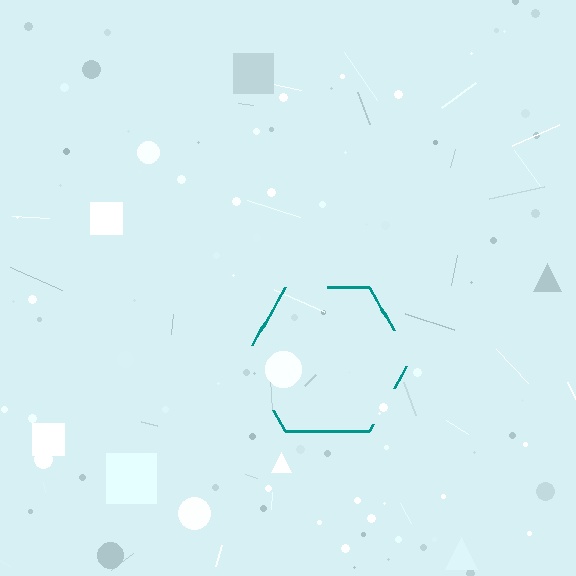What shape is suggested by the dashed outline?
The dashed outline suggests a hexagon.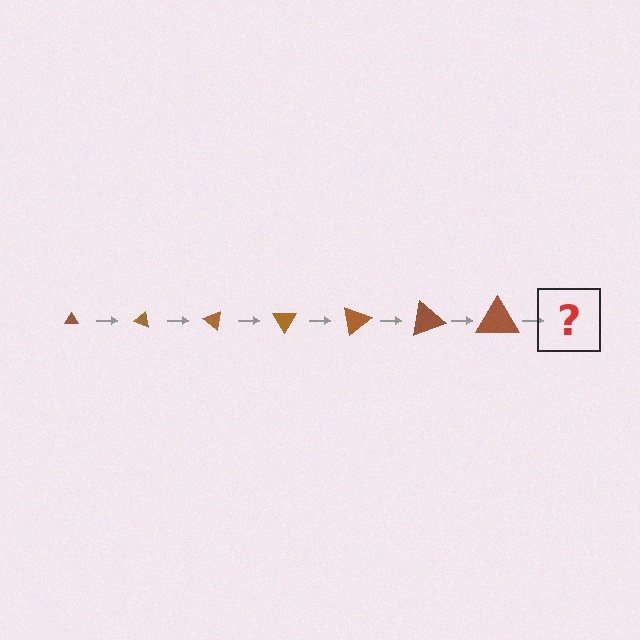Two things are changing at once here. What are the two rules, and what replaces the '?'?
The two rules are that the triangle grows larger each step and it rotates 20 degrees each step. The '?' should be a triangle, larger than the previous one and rotated 140 degrees from the start.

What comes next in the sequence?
The next element should be a triangle, larger than the previous one and rotated 140 degrees from the start.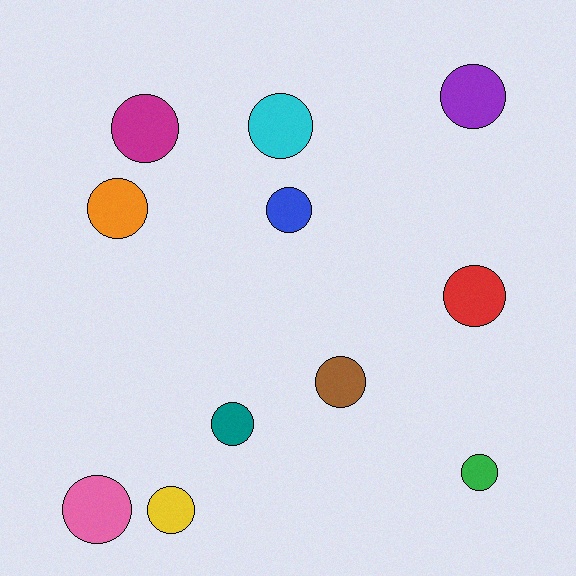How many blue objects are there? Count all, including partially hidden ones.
There is 1 blue object.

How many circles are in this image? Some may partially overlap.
There are 11 circles.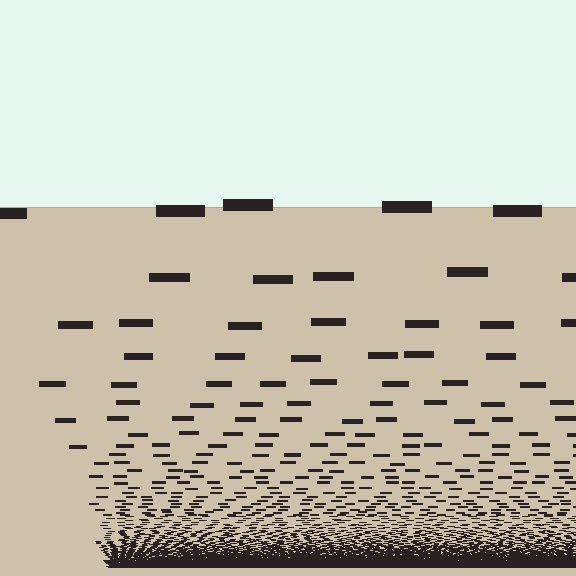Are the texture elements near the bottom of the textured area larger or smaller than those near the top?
Smaller. The gradient is inverted — elements near the bottom are smaller and denser.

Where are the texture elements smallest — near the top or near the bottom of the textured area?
Near the bottom.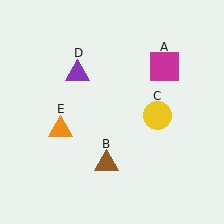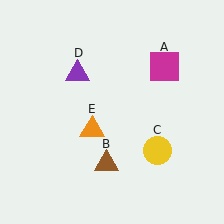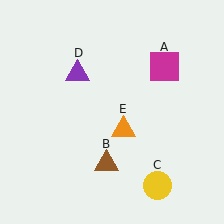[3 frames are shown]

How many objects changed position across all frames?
2 objects changed position: yellow circle (object C), orange triangle (object E).